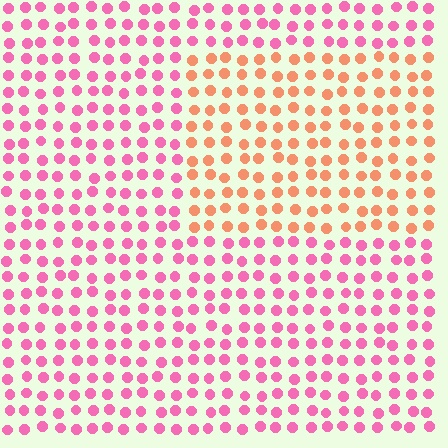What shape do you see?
I see a rectangle.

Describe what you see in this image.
The image is filled with small pink elements in a uniform arrangement. A rectangle-shaped region is visible where the elements are tinted to a slightly different hue, forming a subtle color boundary.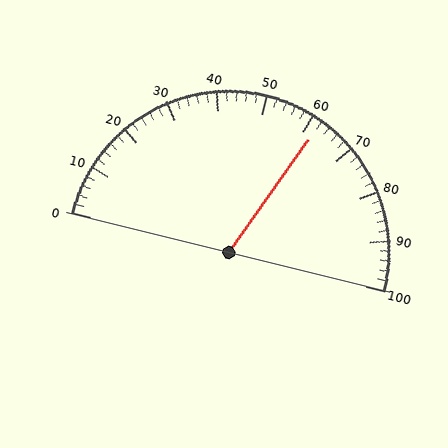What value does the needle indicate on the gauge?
The needle indicates approximately 62.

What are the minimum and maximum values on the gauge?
The gauge ranges from 0 to 100.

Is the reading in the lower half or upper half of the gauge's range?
The reading is in the upper half of the range (0 to 100).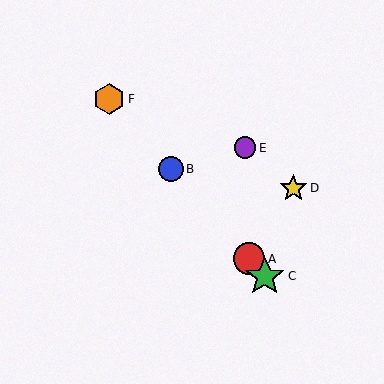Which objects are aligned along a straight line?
Objects A, B, C, F are aligned along a straight line.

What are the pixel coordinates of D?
Object D is at (293, 188).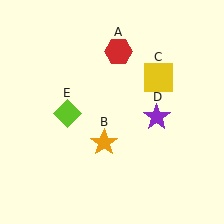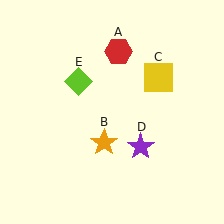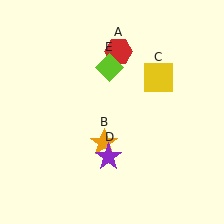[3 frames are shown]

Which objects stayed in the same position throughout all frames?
Red hexagon (object A) and orange star (object B) and yellow square (object C) remained stationary.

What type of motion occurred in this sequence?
The purple star (object D), lime diamond (object E) rotated clockwise around the center of the scene.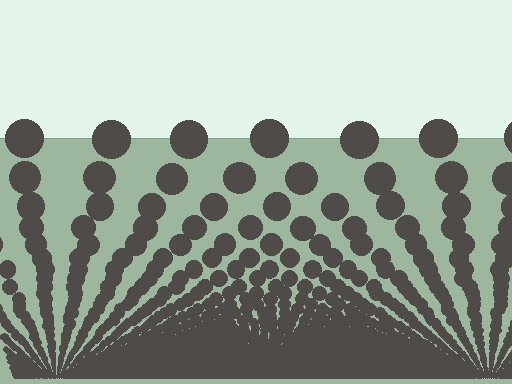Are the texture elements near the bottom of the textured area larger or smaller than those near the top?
Smaller. The gradient is inverted — elements near the bottom are smaller and denser.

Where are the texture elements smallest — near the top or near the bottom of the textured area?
Near the bottom.